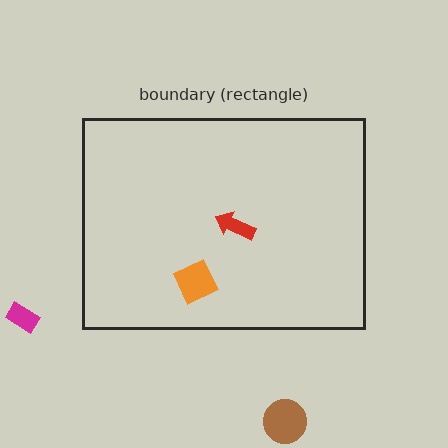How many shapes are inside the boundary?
2 inside, 2 outside.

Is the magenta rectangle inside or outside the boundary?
Outside.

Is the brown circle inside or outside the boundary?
Outside.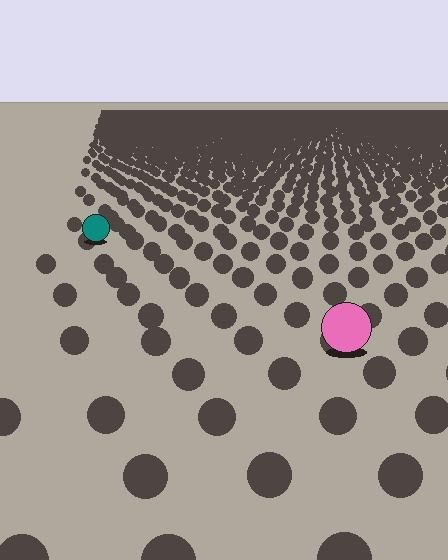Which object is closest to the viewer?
The pink circle is closest. The texture marks near it are larger and more spread out.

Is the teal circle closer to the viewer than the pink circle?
No. The pink circle is closer — you can tell from the texture gradient: the ground texture is coarser near it.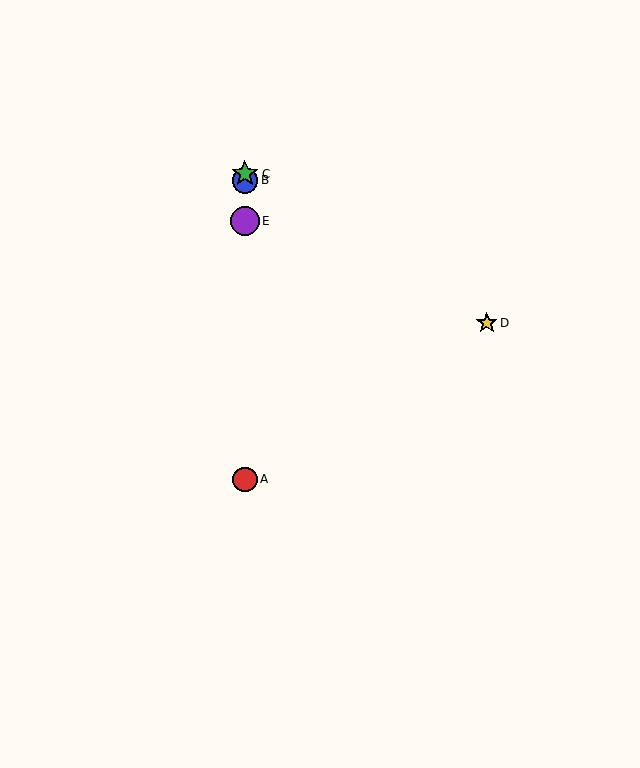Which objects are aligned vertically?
Objects A, B, C, E are aligned vertically.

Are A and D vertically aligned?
No, A is at x≈245 and D is at x≈487.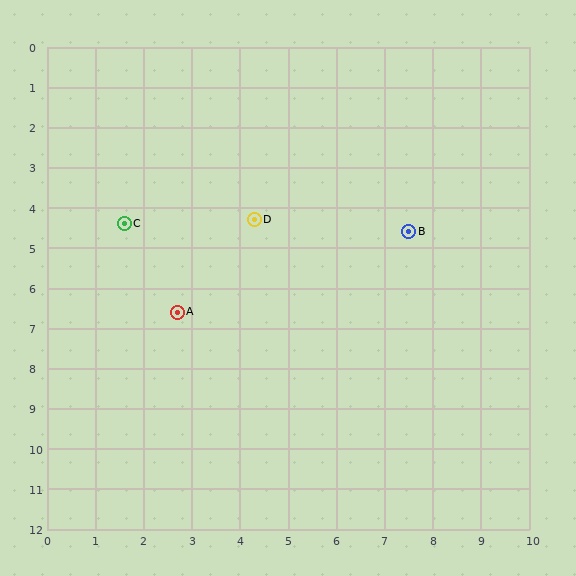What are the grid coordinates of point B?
Point B is at approximately (7.5, 4.6).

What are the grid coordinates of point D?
Point D is at approximately (4.3, 4.3).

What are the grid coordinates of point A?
Point A is at approximately (2.7, 6.6).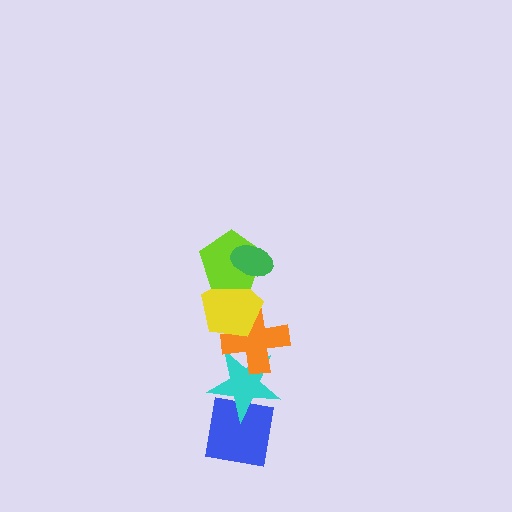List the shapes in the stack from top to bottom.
From top to bottom: the green ellipse, the lime pentagon, the yellow pentagon, the orange cross, the cyan star, the blue square.